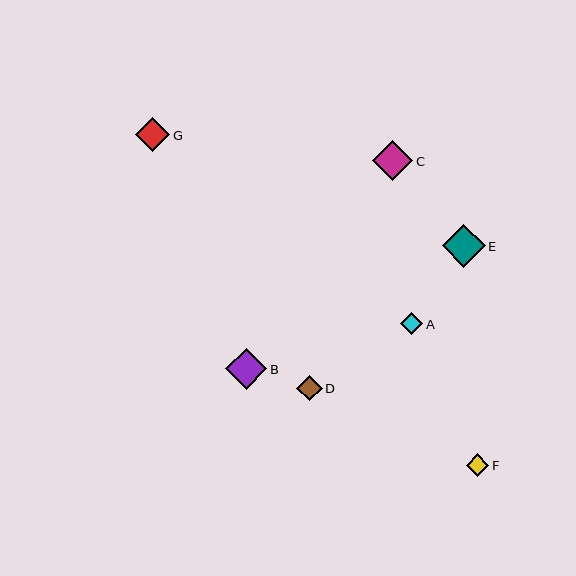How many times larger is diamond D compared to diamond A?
Diamond D is approximately 1.1 times the size of diamond A.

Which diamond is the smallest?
Diamond F is the smallest with a size of approximately 22 pixels.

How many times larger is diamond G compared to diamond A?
Diamond G is approximately 1.5 times the size of diamond A.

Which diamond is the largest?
Diamond E is the largest with a size of approximately 43 pixels.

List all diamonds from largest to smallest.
From largest to smallest: E, B, C, G, D, A, F.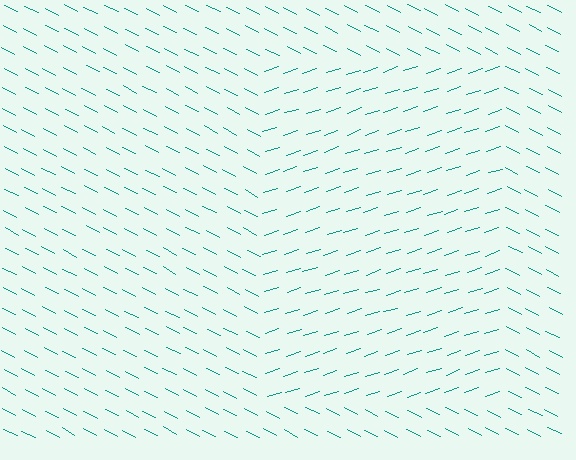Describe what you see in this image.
The image is filled with small teal line segments. A rectangle region in the image has lines oriented differently from the surrounding lines, creating a visible texture boundary.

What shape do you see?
I see a rectangle.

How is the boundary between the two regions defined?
The boundary is defined purely by a change in line orientation (approximately 45 degrees difference). All lines are the same color and thickness.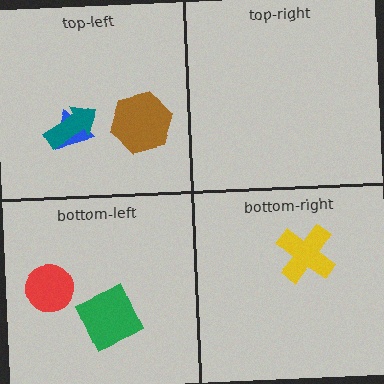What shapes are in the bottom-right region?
The yellow cross.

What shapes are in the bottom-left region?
The red circle, the green square.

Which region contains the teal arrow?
The top-left region.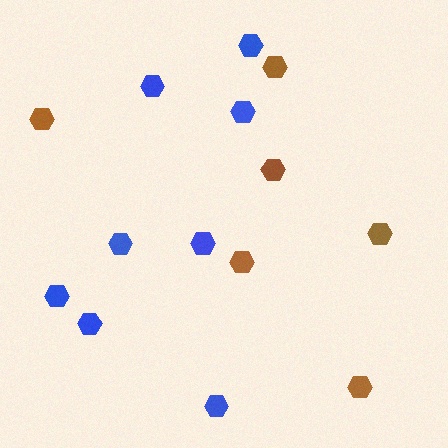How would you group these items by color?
There are 2 groups: one group of brown hexagons (6) and one group of blue hexagons (8).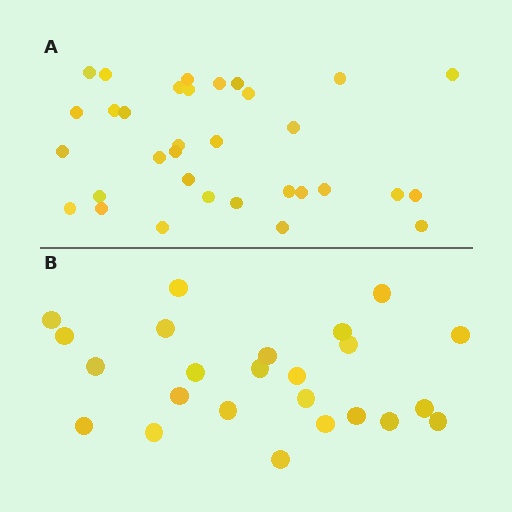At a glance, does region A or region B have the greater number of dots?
Region A (the top region) has more dots.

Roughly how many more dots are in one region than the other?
Region A has roughly 8 or so more dots than region B.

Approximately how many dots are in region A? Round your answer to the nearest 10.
About 30 dots. (The exact count is 33, which rounds to 30.)